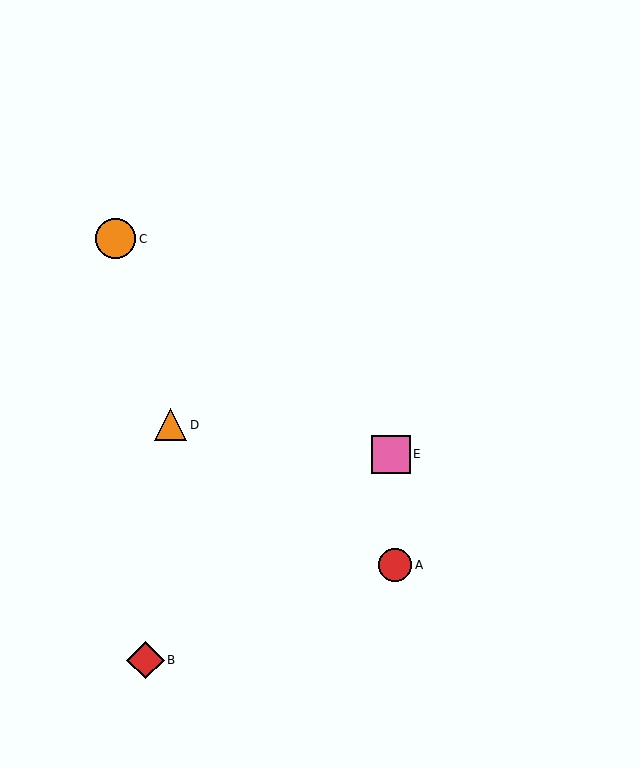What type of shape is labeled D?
Shape D is an orange triangle.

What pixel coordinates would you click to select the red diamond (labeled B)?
Click at (146, 660) to select the red diamond B.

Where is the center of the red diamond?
The center of the red diamond is at (146, 660).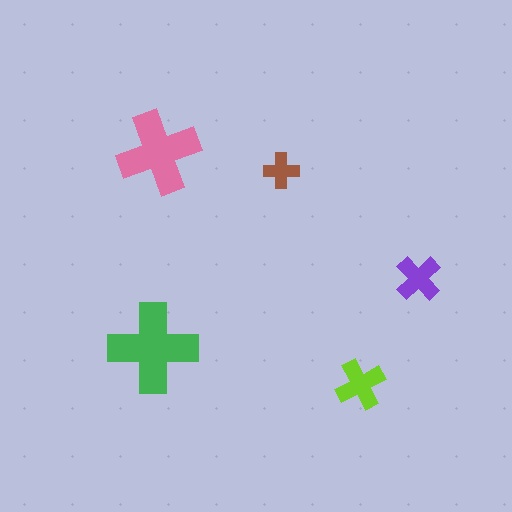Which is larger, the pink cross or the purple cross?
The pink one.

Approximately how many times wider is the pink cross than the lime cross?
About 1.5 times wider.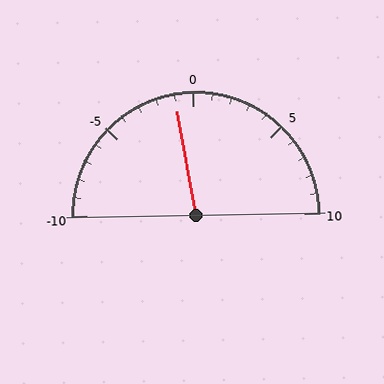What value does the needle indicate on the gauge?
The needle indicates approximately -1.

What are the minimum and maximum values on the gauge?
The gauge ranges from -10 to 10.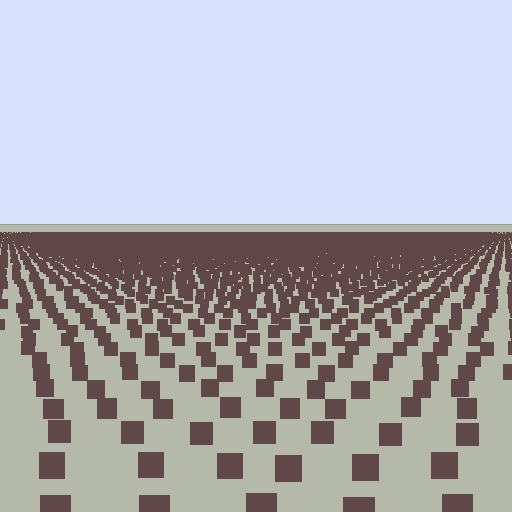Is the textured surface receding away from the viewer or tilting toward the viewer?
The surface is receding away from the viewer. Texture elements get smaller and denser toward the top.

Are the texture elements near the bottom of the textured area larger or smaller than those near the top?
Larger. Near the bottom, elements are closer to the viewer and appear at a bigger on-screen size.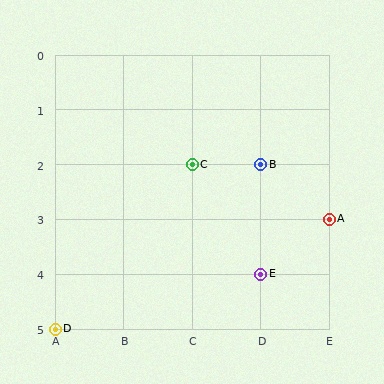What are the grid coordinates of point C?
Point C is at grid coordinates (C, 2).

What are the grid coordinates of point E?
Point E is at grid coordinates (D, 4).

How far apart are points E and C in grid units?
Points E and C are 1 column and 2 rows apart (about 2.2 grid units diagonally).